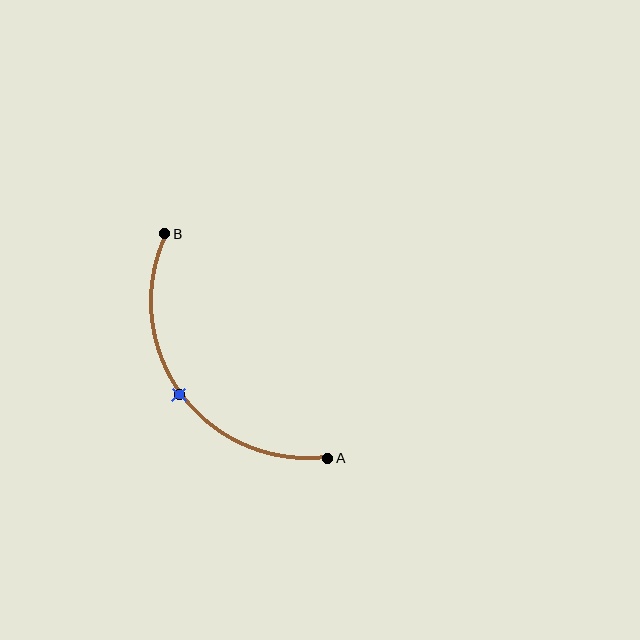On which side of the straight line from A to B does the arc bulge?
The arc bulges below and to the left of the straight line connecting A and B.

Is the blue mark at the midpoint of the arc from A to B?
Yes. The blue mark lies on the arc at equal arc-length from both A and B — it is the arc midpoint.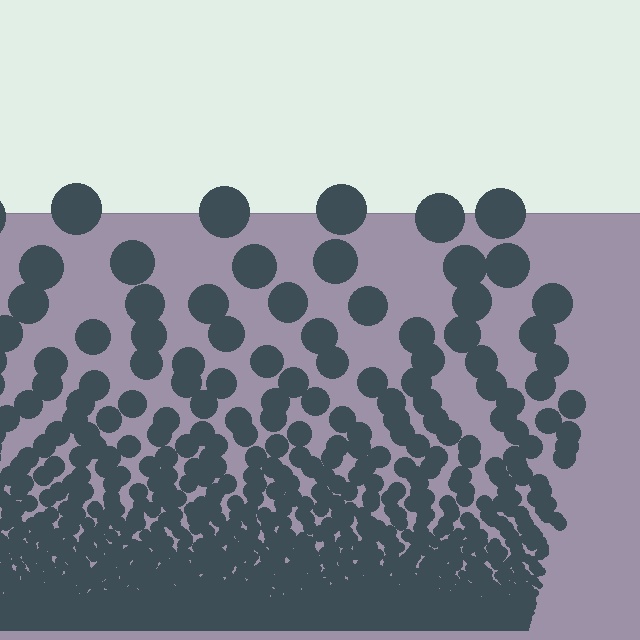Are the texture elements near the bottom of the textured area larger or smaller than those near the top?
Smaller. The gradient is inverted — elements near the bottom are smaller and denser.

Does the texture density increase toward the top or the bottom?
Density increases toward the bottom.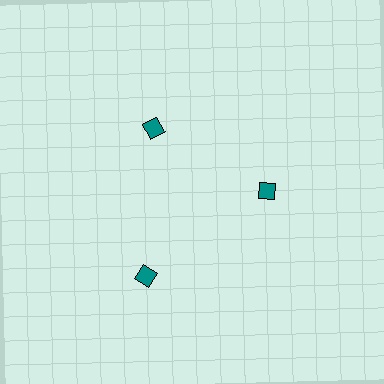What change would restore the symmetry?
The symmetry would be restored by moving it inward, back onto the ring so that all 3 diamonds sit at equal angles and equal distance from the center.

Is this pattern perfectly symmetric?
No. The 3 teal diamonds are arranged in a ring, but one element near the 7 o'clock position is pushed outward from the center, breaking the 3-fold rotational symmetry.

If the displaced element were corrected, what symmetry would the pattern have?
It would have 3-fold rotational symmetry — the pattern would map onto itself every 120 degrees.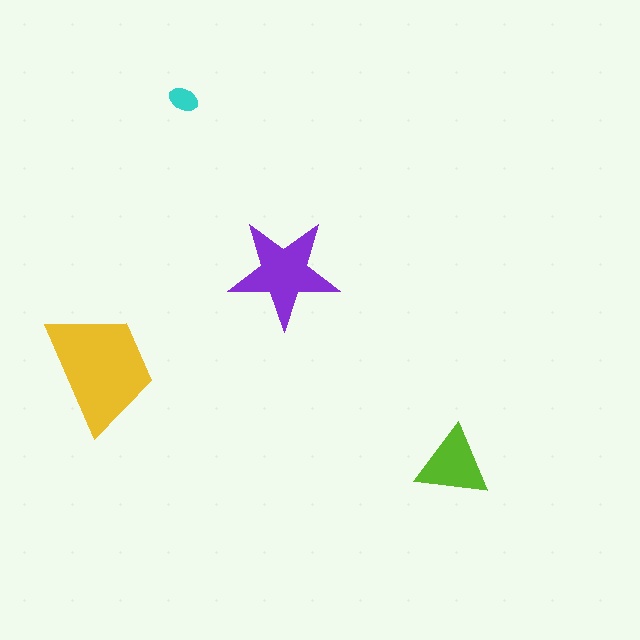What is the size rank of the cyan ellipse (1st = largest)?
4th.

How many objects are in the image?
There are 4 objects in the image.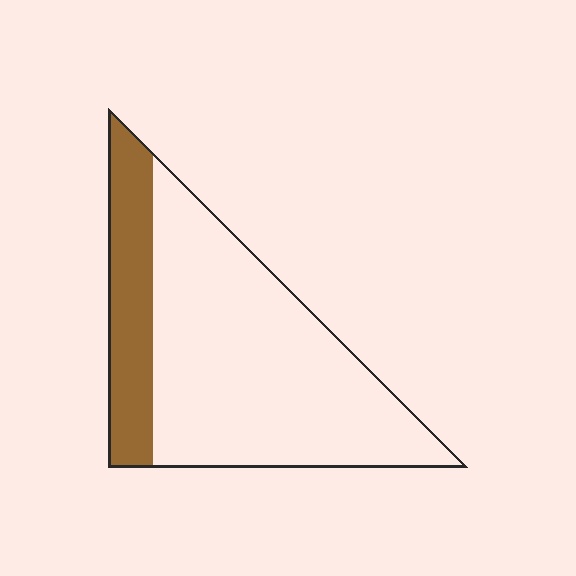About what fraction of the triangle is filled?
About one quarter (1/4).